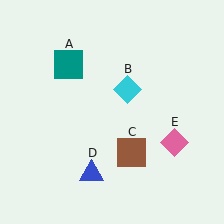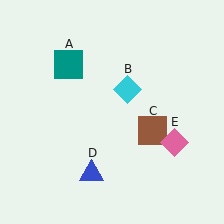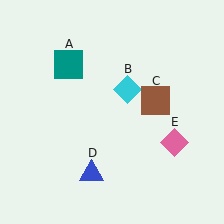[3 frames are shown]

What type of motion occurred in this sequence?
The brown square (object C) rotated counterclockwise around the center of the scene.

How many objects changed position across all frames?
1 object changed position: brown square (object C).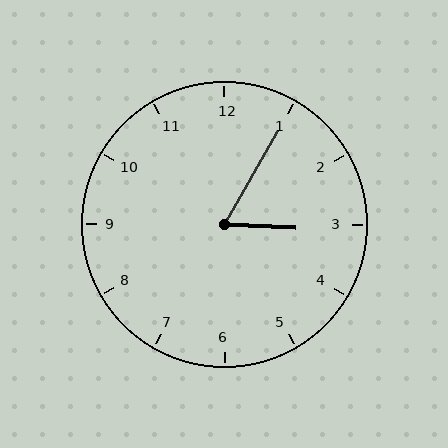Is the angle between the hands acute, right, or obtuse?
It is acute.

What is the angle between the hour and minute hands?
Approximately 62 degrees.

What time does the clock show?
3:05.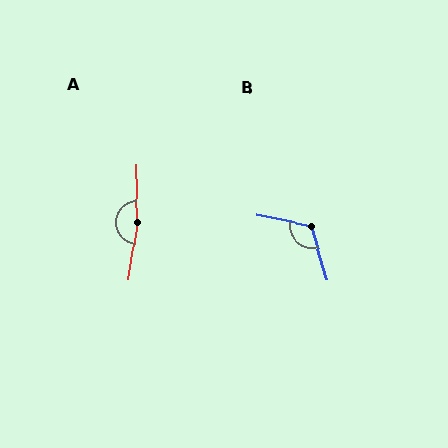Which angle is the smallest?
B, at approximately 118 degrees.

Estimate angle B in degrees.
Approximately 118 degrees.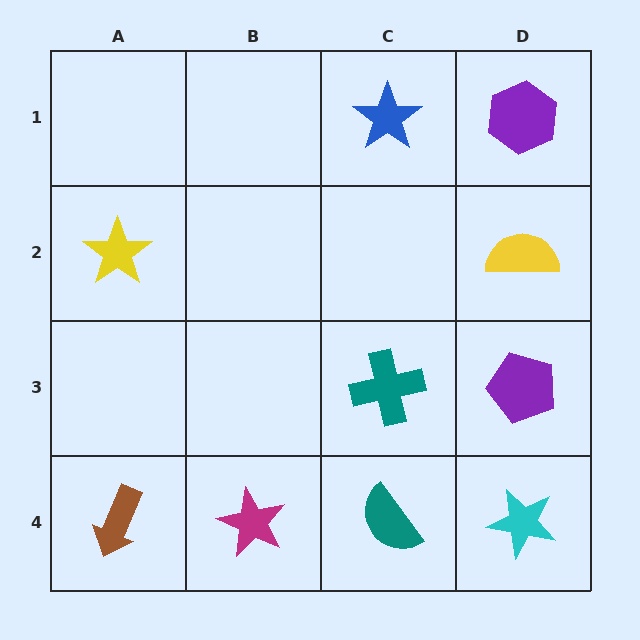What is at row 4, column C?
A teal semicircle.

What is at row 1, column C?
A blue star.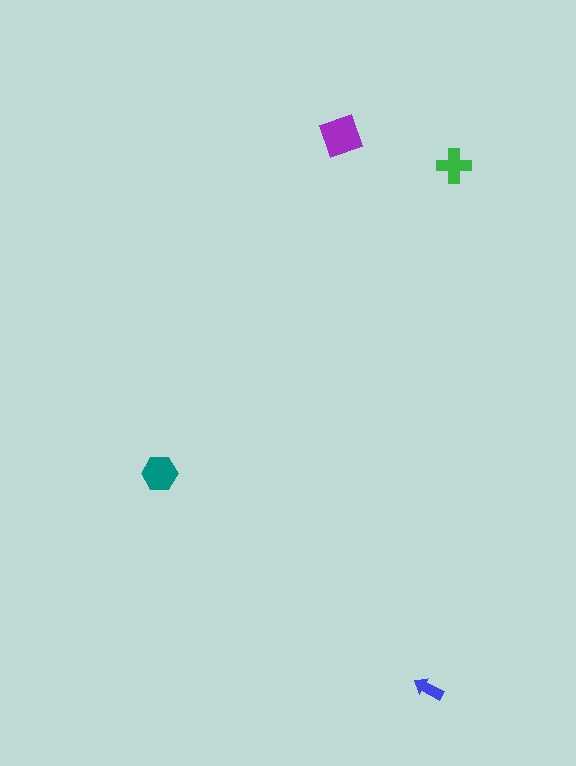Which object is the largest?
The purple diamond.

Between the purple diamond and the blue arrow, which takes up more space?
The purple diamond.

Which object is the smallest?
The blue arrow.